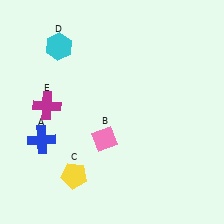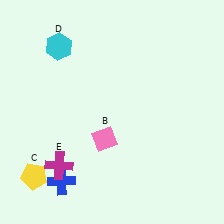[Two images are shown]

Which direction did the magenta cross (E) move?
The magenta cross (E) moved down.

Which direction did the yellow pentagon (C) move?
The yellow pentagon (C) moved left.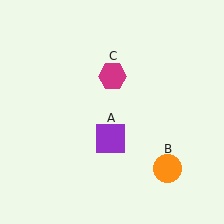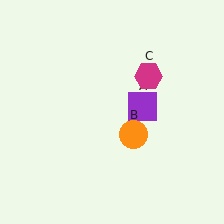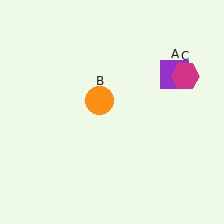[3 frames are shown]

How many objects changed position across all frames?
3 objects changed position: purple square (object A), orange circle (object B), magenta hexagon (object C).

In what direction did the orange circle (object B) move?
The orange circle (object B) moved up and to the left.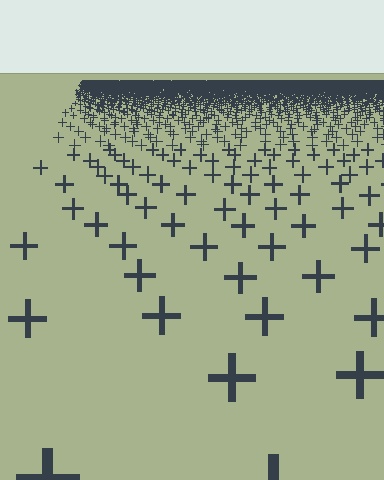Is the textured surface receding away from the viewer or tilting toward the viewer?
The surface is receding away from the viewer. Texture elements get smaller and denser toward the top.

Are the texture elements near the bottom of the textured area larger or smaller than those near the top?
Larger. Near the bottom, elements are closer to the viewer and appear at a bigger on-screen size.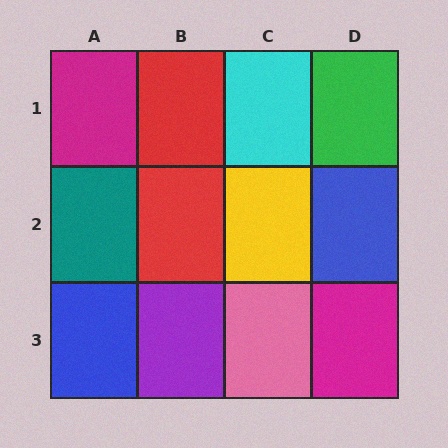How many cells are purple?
1 cell is purple.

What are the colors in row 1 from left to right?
Magenta, red, cyan, green.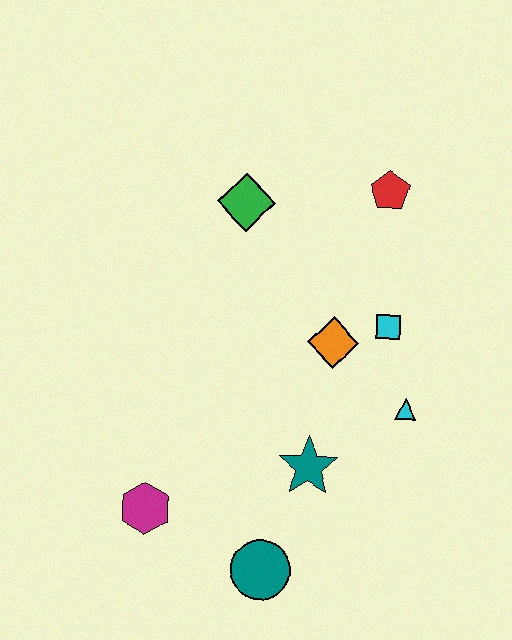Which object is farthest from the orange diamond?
The magenta hexagon is farthest from the orange diamond.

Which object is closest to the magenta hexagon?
The teal circle is closest to the magenta hexagon.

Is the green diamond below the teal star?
No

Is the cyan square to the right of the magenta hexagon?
Yes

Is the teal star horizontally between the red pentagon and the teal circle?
Yes